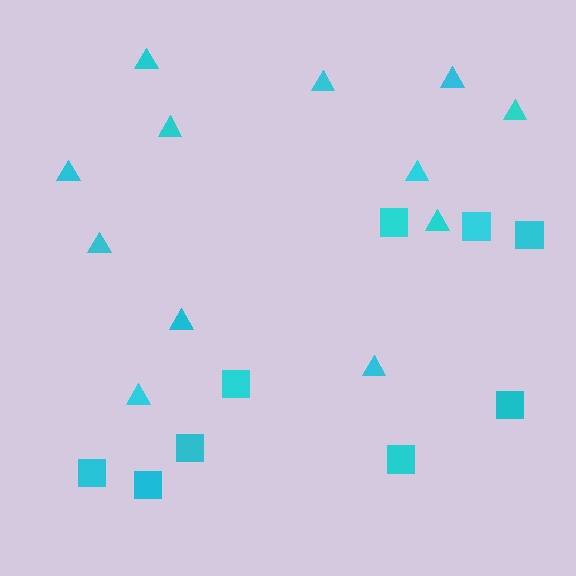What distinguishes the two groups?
There are 2 groups: one group of triangles (12) and one group of squares (9).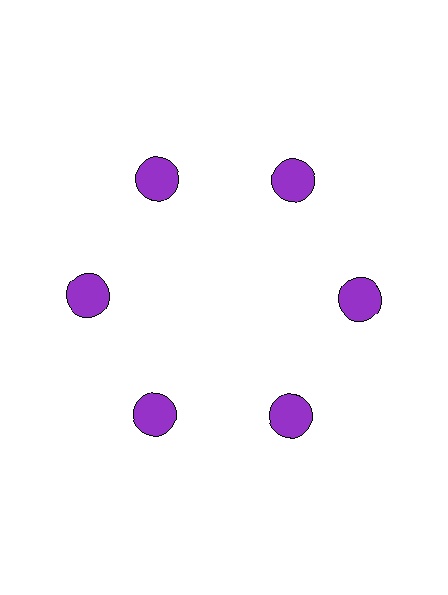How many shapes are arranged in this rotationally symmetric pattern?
There are 6 shapes, arranged in 6 groups of 1.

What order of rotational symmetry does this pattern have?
This pattern has 6-fold rotational symmetry.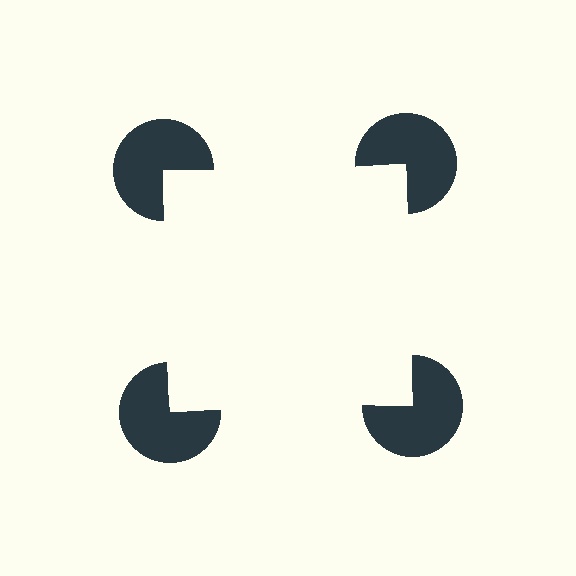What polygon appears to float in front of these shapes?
An illusory square — its edges are inferred from the aligned wedge cuts in the pac-man discs, not physically drawn.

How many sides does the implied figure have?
4 sides.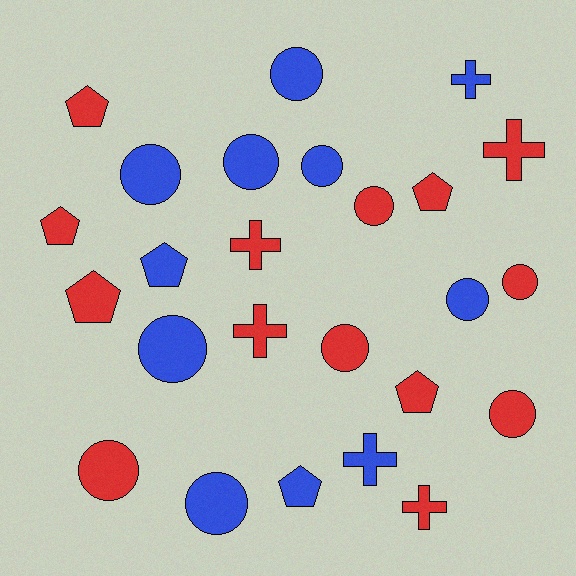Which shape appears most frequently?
Circle, with 12 objects.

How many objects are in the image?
There are 25 objects.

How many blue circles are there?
There are 7 blue circles.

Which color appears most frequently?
Red, with 14 objects.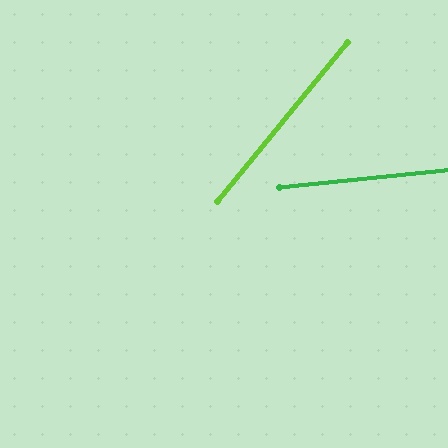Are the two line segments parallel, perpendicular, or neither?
Neither parallel nor perpendicular — they differ by about 45°.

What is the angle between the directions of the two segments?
Approximately 45 degrees.